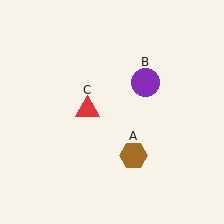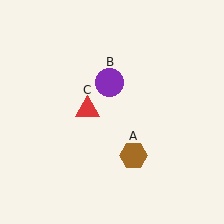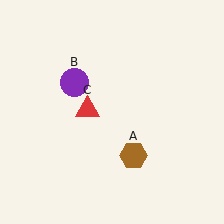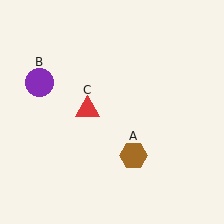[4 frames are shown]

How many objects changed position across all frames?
1 object changed position: purple circle (object B).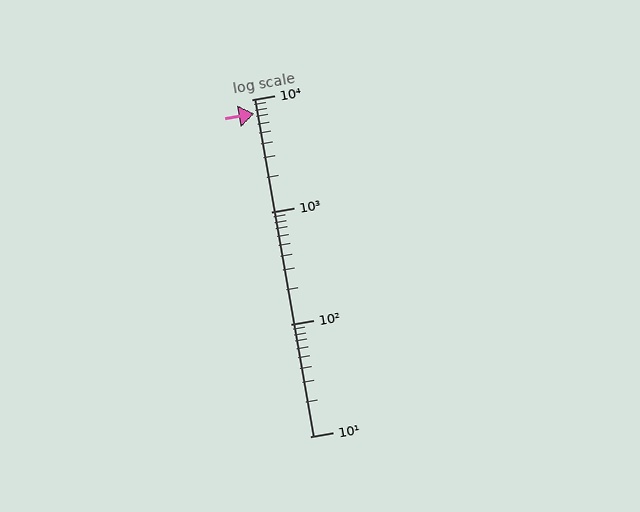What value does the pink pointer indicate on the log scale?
The pointer indicates approximately 7500.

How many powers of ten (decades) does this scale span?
The scale spans 3 decades, from 10 to 10000.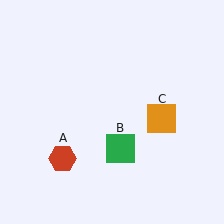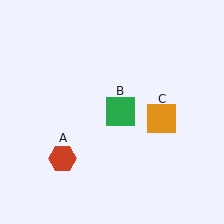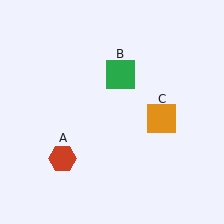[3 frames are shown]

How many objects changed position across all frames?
1 object changed position: green square (object B).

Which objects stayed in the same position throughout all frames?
Red hexagon (object A) and orange square (object C) remained stationary.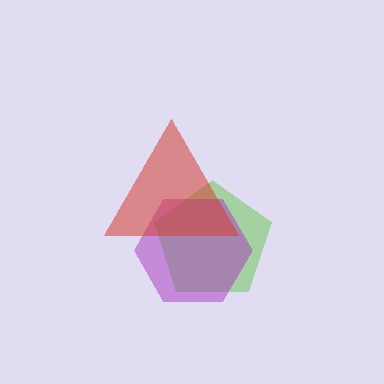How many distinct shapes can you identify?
There are 3 distinct shapes: a lime pentagon, a purple hexagon, a red triangle.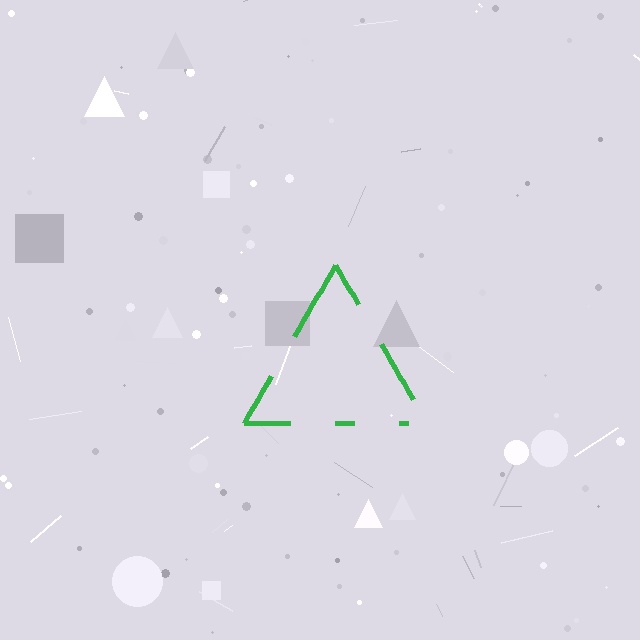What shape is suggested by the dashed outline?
The dashed outline suggests a triangle.